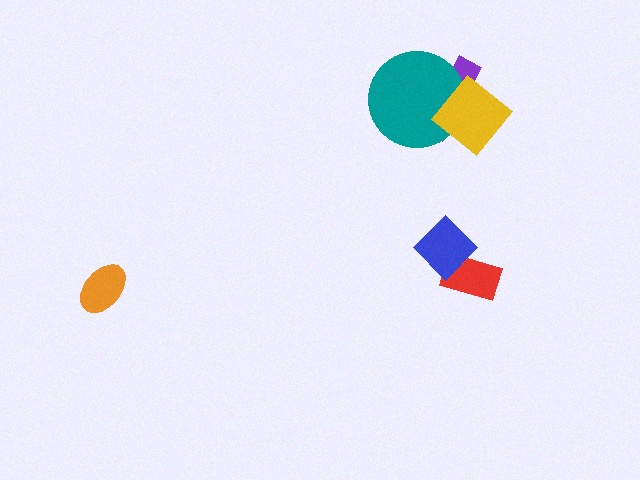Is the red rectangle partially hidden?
Yes, it is partially covered by another shape.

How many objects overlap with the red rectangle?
1 object overlaps with the red rectangle.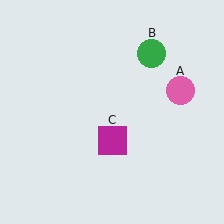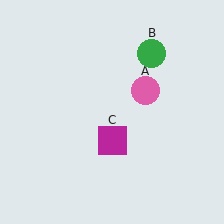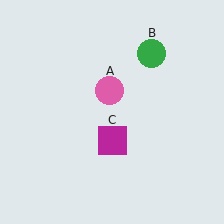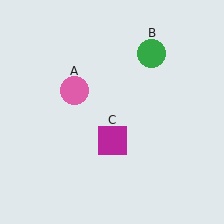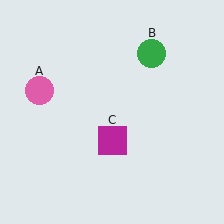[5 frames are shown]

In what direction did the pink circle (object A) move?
The pink circle (object A) moved left.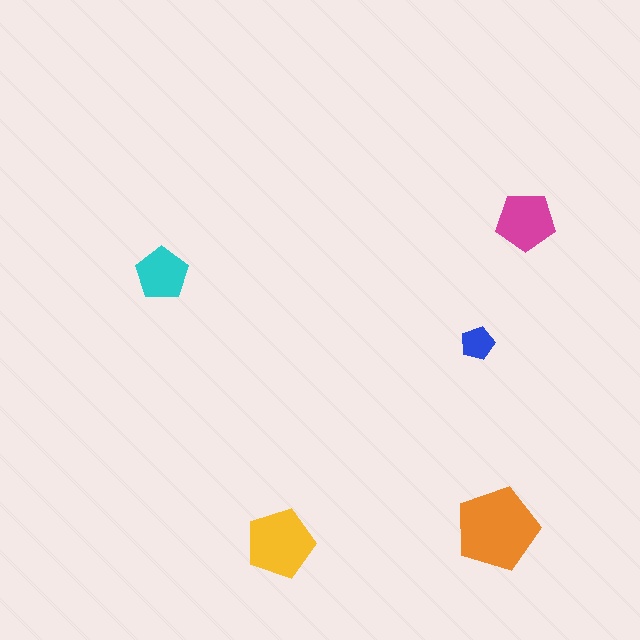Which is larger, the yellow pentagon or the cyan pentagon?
The yellow one.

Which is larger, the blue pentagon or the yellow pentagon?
The yellow one.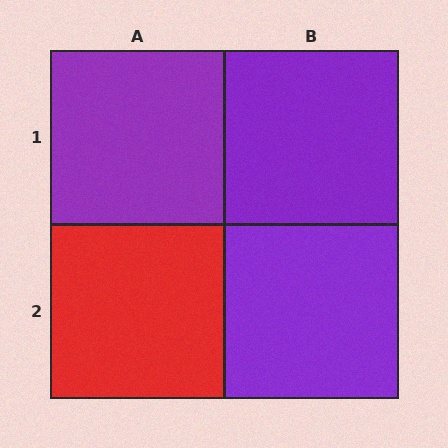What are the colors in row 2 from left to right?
Red, purple.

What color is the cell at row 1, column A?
Purple.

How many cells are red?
1 cell is red.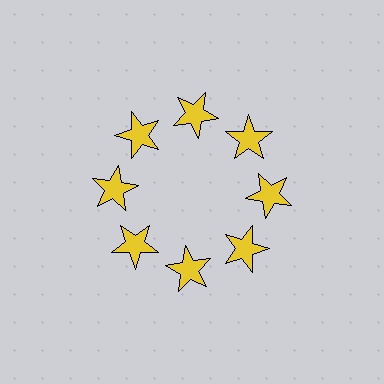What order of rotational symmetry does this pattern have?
This pattern has 8-fold rotational symmetry.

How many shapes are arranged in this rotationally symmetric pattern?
There are 8 shapes, arranged in 8 groups of 1.